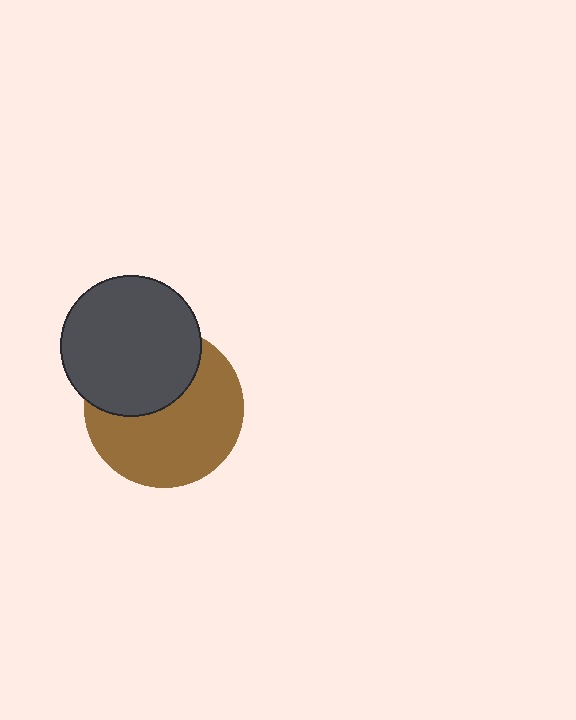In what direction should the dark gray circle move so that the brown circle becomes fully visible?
The dark gray circle should move up. That is the shortest direction to clear the overlap and leave the brown circle fully visible.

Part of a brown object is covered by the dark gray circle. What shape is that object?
It is a circle.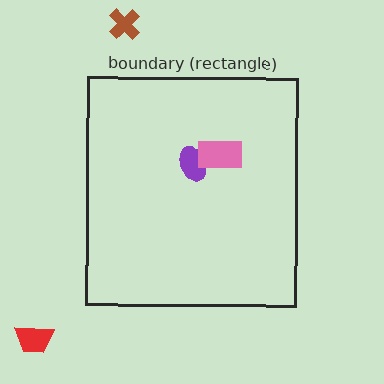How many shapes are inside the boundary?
2 inside, 2 outside.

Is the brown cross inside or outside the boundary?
Outside.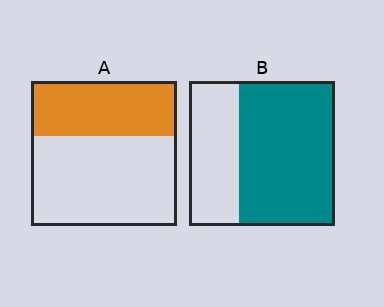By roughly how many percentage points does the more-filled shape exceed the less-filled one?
By roughly 30 percentage points (B over A).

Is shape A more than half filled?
No.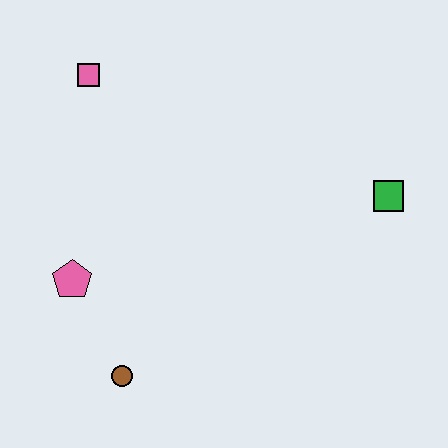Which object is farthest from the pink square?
The green square is farthest from the pink square.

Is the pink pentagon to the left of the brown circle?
Yes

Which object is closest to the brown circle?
The pink pentagon is closest to the brown circle.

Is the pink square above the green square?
Yes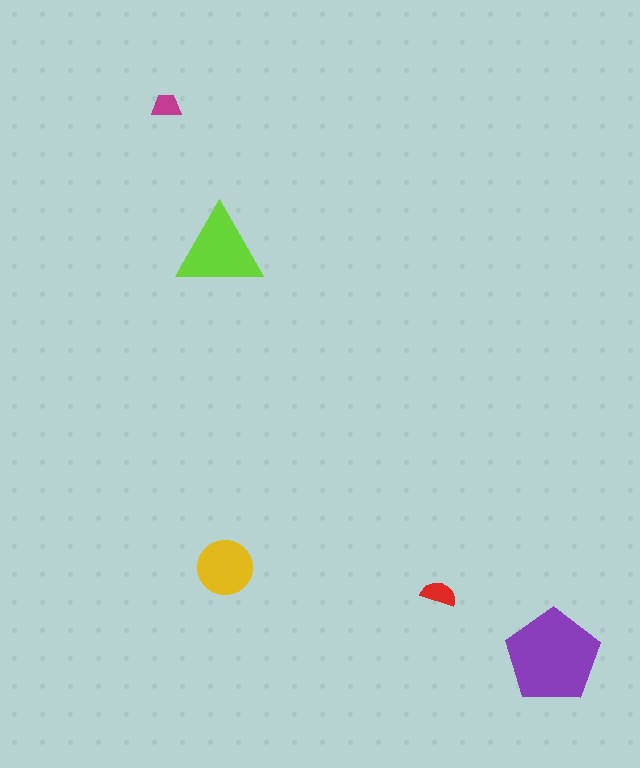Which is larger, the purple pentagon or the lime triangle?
The purple pentagon.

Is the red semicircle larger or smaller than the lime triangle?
Smaller.